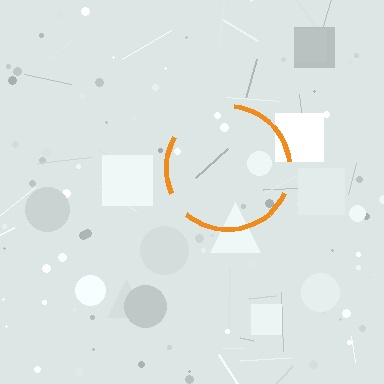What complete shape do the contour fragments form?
The contour fragments form a circle.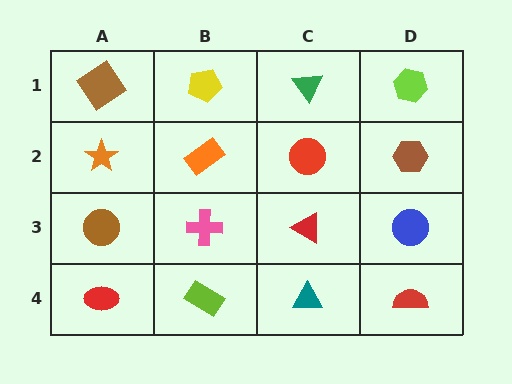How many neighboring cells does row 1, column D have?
2.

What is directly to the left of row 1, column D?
A green triangle.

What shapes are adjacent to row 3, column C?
A red circle (row 2, column C), a teal triangle (row 4, column C), a pink cross (row 3, column B), a blue circle (row 3, column D).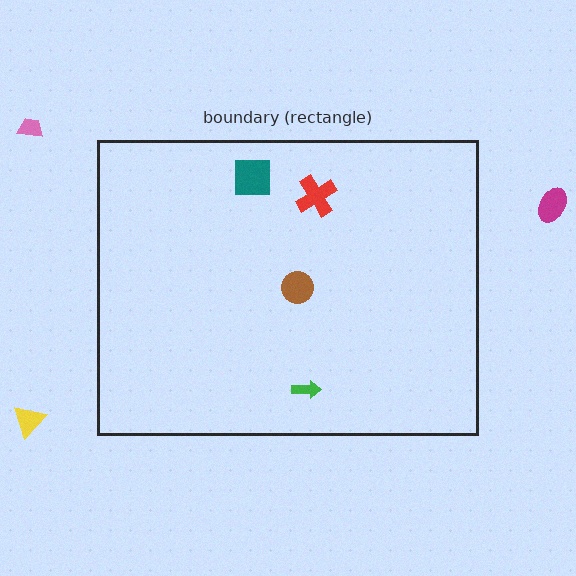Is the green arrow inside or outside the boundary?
Inside.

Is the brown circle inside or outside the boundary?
Inside.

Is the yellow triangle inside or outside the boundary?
Outside.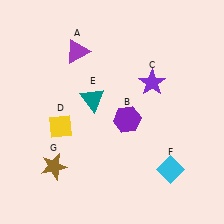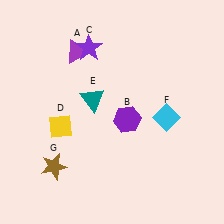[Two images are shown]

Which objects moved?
The objects that moved are: the purple star (C), the cyan diamond (F).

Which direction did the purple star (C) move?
The purple star (C) moved left.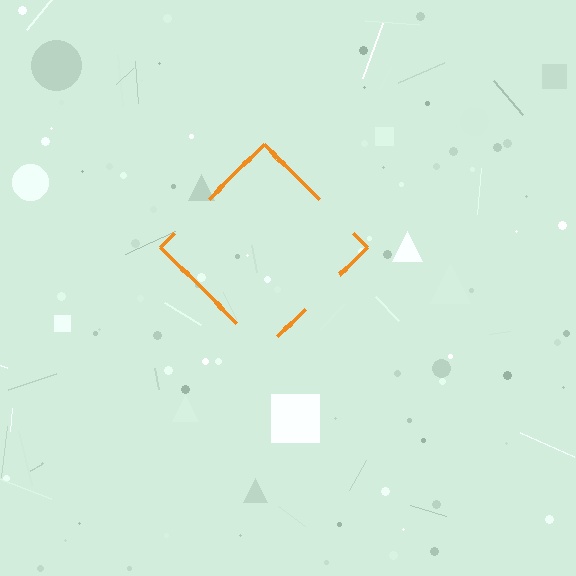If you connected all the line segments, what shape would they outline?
They would outline a diamond.